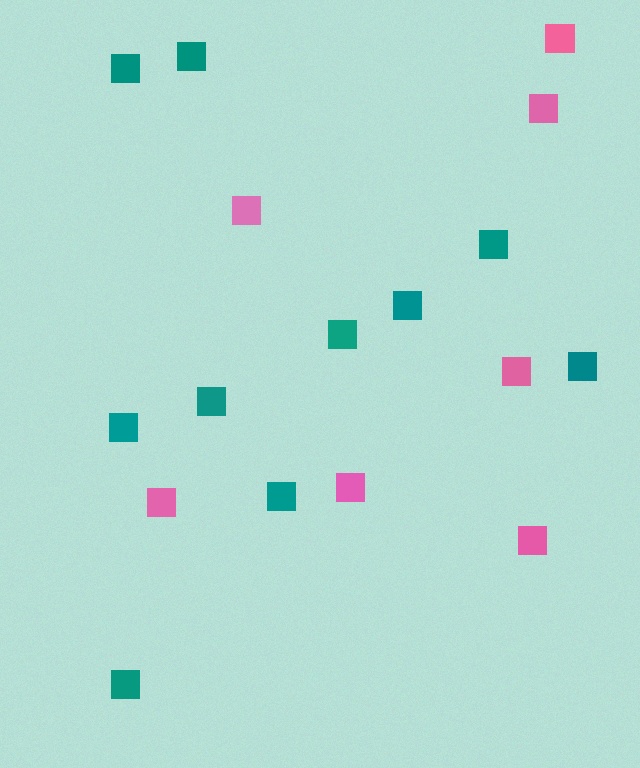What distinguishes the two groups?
There are 2 groups: one group of pink squares (7) and one group of teal squares (10).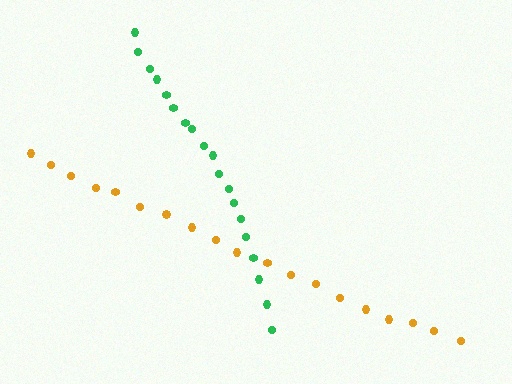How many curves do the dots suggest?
There are 2 distinct paths.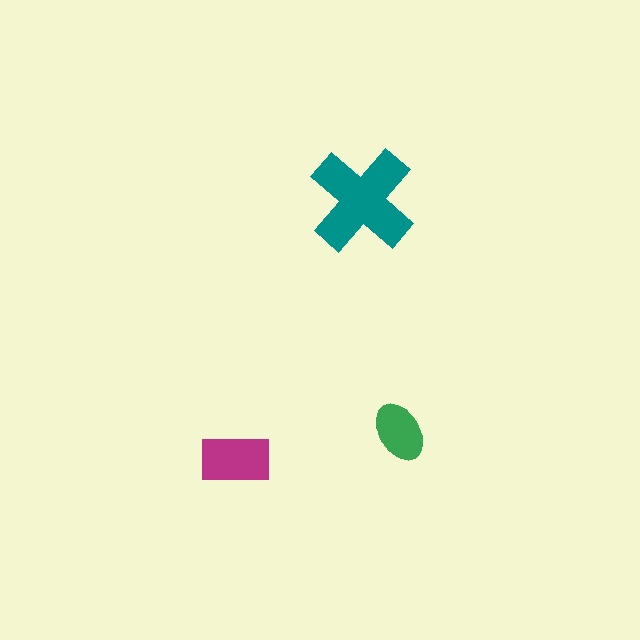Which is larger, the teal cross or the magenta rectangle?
The teal cross.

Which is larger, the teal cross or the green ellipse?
The teal cross.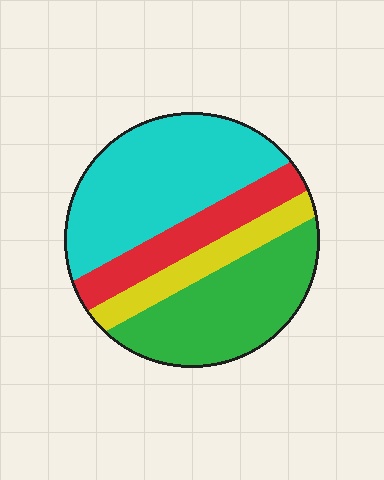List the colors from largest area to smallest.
From largest to smallest: cyan, green, red, yellow.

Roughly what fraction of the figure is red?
Red covers 16% of the figure.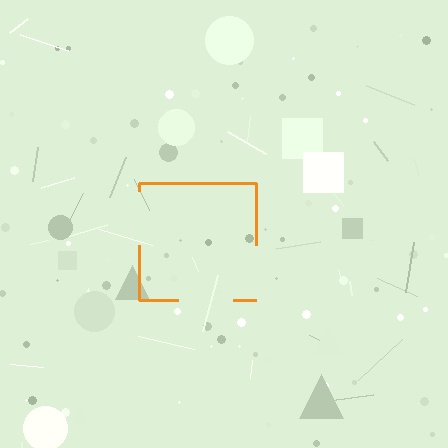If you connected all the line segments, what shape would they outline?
They would outline a square.